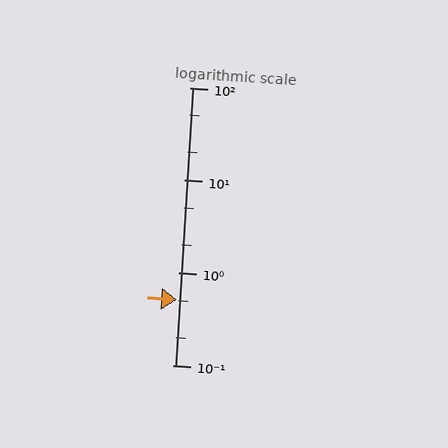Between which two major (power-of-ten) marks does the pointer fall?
The pointer is between 0.1 and 1.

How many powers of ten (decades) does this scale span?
The scale spans 3 decades, from 0.1 to 100.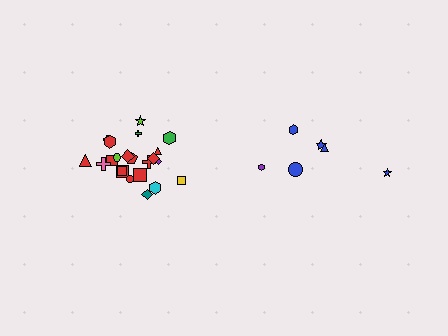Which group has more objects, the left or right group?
The left group.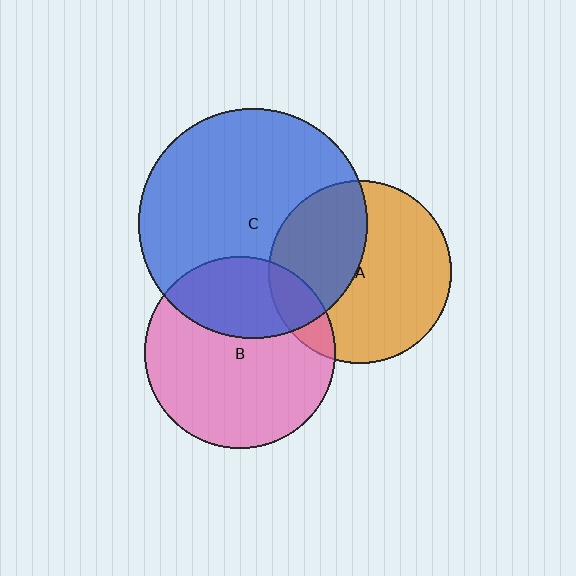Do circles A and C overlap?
Yes.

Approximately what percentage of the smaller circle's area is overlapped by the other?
Approximately 40%.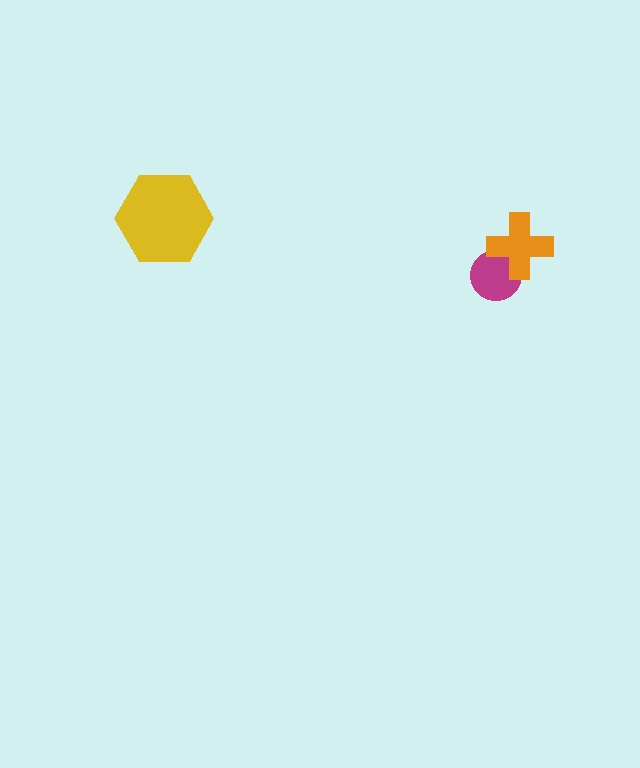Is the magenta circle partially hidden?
Yes, it is partially covered by another shape.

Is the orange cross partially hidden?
No, no other shape covers it.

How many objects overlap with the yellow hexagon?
0 objects overlap with the yellow hexagon.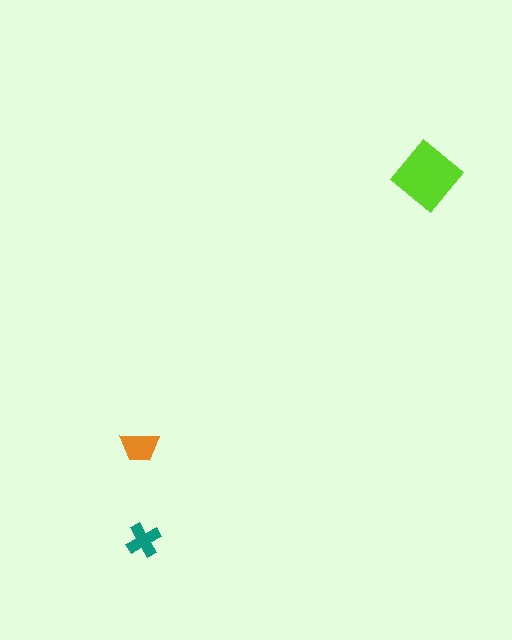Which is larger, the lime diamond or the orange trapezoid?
The lime diamond.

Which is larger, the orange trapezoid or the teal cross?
The orange trapezoid.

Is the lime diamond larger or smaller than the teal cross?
Larger.